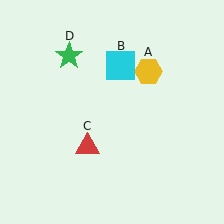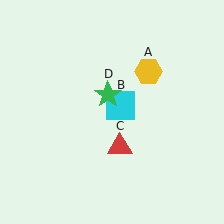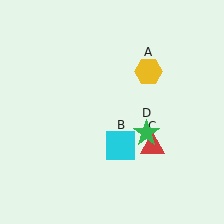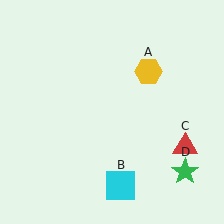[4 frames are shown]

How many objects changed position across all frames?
3 objects changed position: cyan square (object B), red triangle (object C), green star (object D).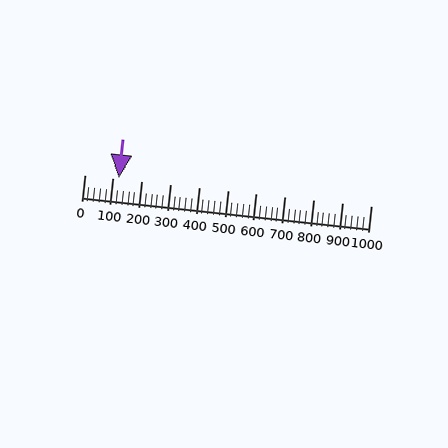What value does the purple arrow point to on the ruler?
The purple arrow points to approximately 120.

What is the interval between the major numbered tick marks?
The major tick marks are spaced 100 units apart.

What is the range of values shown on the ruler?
The ruler shows values from 0 to 1000.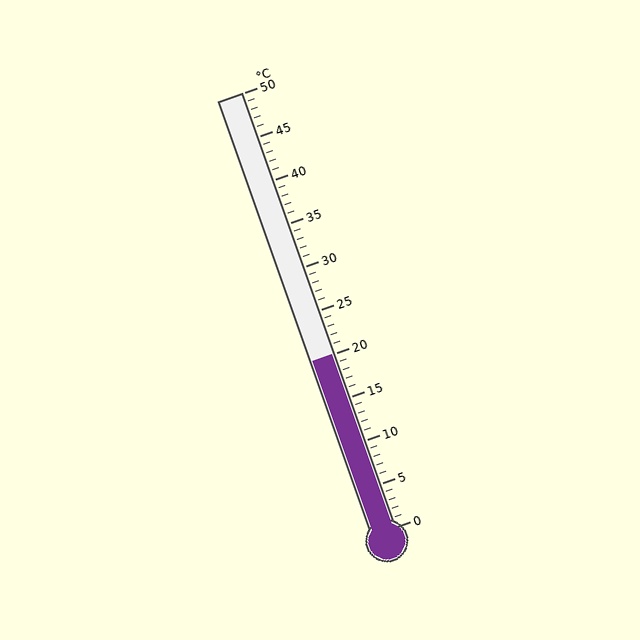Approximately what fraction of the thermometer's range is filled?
The thermometer is filled to approximately 40% of its range.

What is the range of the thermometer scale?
The thermometer scale ranges from 0°C to 50°C.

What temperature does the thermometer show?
The thermometer shows approximately 20°C.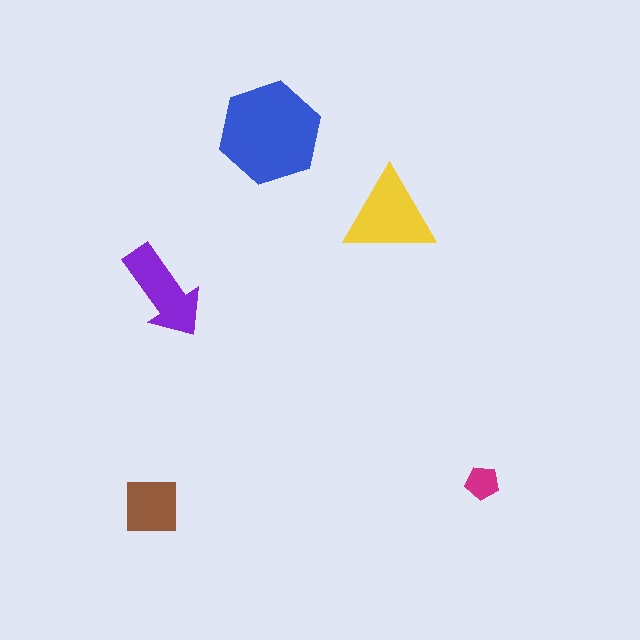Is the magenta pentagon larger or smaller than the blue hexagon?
Smaller.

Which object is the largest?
The blue hexagon.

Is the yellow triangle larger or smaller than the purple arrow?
Larger.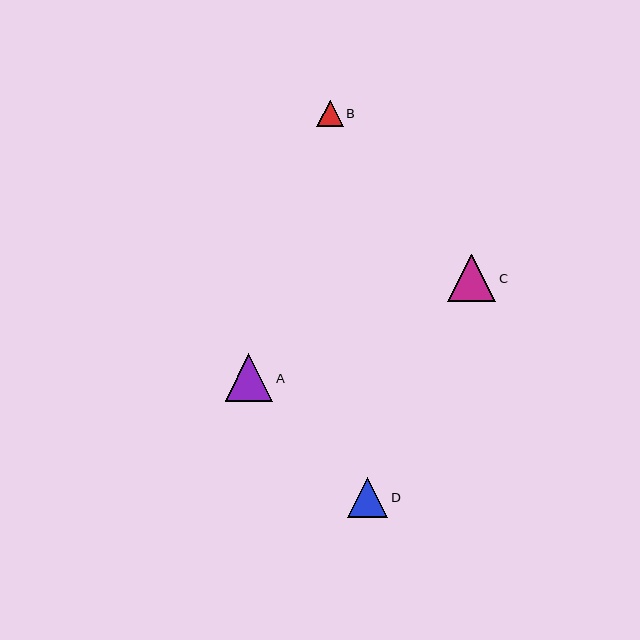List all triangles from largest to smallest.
From largest to smallest: C, A, D, B.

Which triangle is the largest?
Triangle C is the largest with a size of approximately 48 pixels.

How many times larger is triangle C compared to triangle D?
Triangle C is approximately 1.2 times the size of triangle D.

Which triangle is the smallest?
Triangle B is the smallest with a size of approximately 26 pixels.